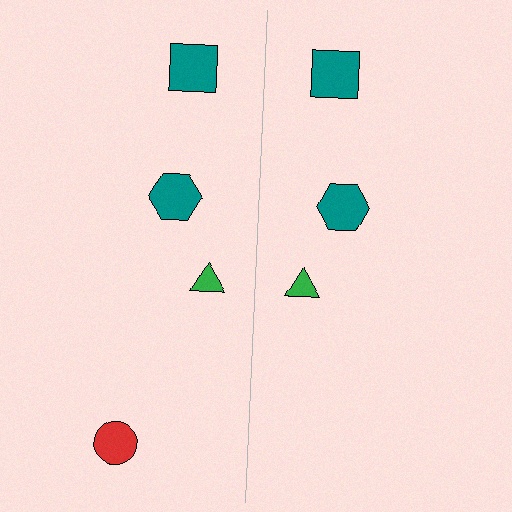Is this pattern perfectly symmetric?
No, the pattern is not perfectly symmetric. A red circle is missing from the right side.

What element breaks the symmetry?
A red circle is missing from the right side.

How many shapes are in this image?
There are 7 shapes in this image.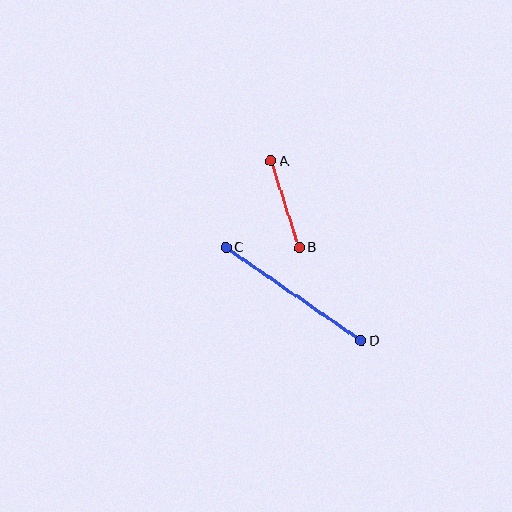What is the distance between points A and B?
The distance is approximately 91 pixels.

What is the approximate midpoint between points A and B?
The midpoint is at approximately (285, 204) pixels.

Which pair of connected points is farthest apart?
Points C and D are farthest apart.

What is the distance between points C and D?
The distance is approximately 164 pixels.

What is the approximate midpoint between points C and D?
The midpoint is at approximately (293, 294) pixels.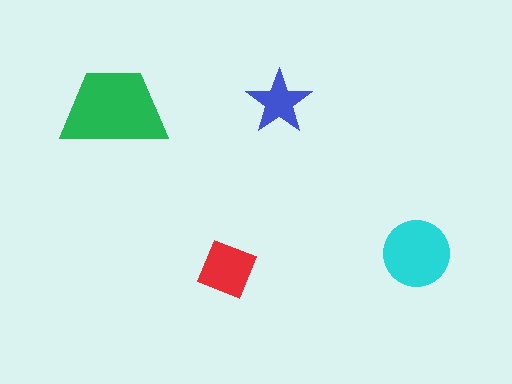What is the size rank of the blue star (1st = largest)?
4th.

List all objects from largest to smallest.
The green trapezoid, the cyan circle, the red diamond, the blue star.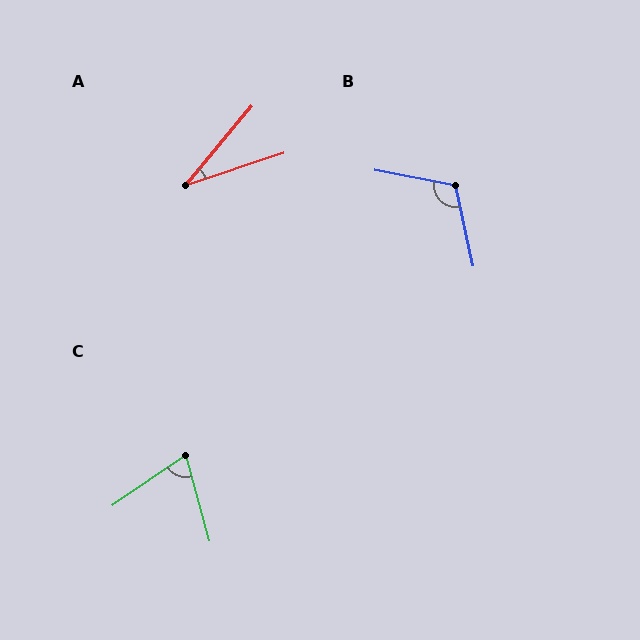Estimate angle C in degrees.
Approximately 71 degrees.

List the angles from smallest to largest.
A (32°), C (71°), B (113°).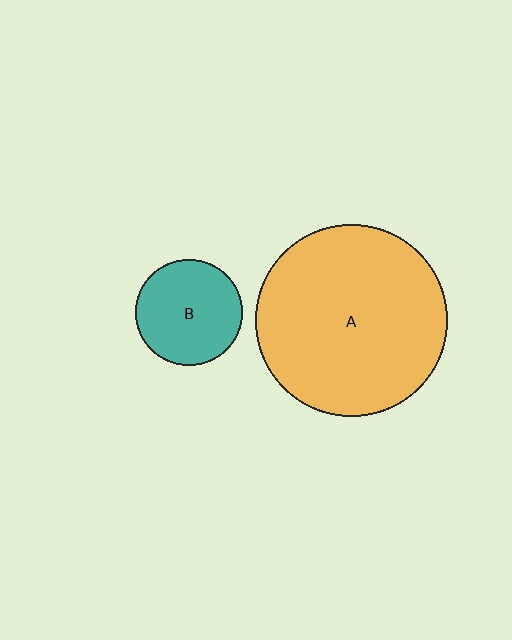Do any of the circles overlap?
No, none of the circles overlap.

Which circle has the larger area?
Circle A (orange).